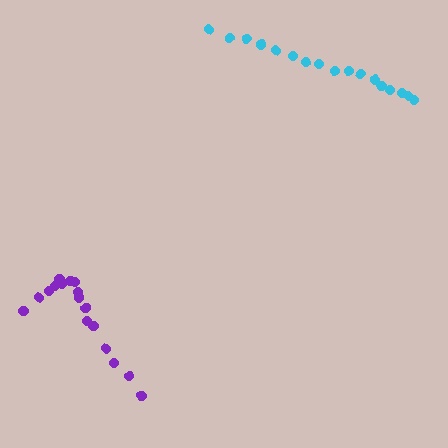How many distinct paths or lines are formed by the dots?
There are 2 distinct paths.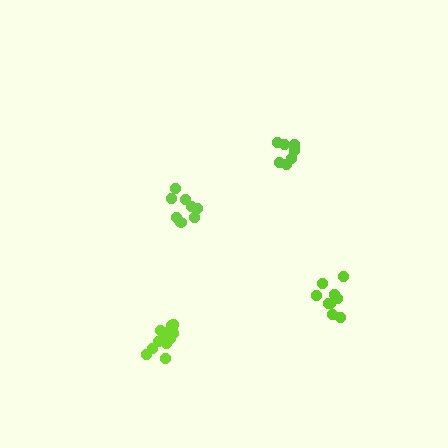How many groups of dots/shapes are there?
There are 4 groups.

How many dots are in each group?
Group 1: 8 dots, Group 2: 13 dots, Group 3: 9 dots, Group 4: 8 dots (38 total).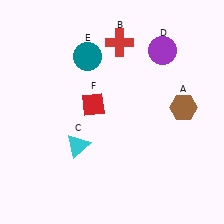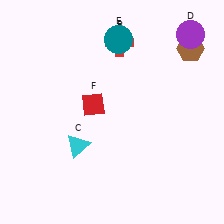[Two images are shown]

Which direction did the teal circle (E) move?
The teal circle (E) moved right.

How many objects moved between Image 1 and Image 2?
3 objects moved between the two images.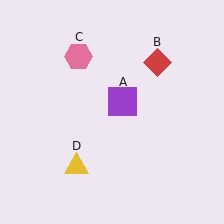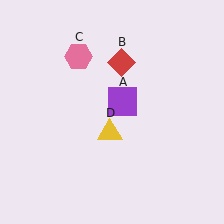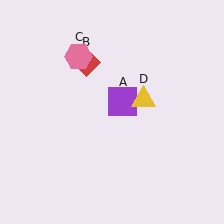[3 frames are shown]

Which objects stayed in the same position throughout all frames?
Purple square (object A) and pink hexagon (object C) remained stationary.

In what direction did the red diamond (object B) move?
The red diamond (object B) moved left.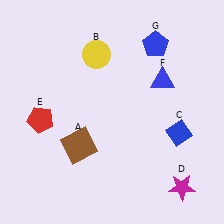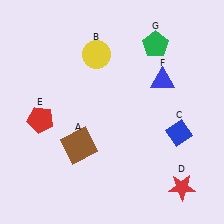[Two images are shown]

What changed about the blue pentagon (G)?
In Image 1, G is blue. In Image 2, it changed to green.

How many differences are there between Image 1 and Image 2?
There are 2 differences between the two images.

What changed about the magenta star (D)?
In Image 1, D is magenta. In Image 2, it changed to red.